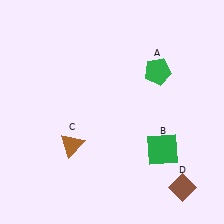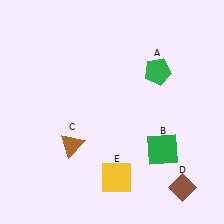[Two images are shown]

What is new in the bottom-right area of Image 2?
A yellow square (E) was added in the bottom-right area of Image 2.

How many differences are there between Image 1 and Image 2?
There is 1 difference between the two images.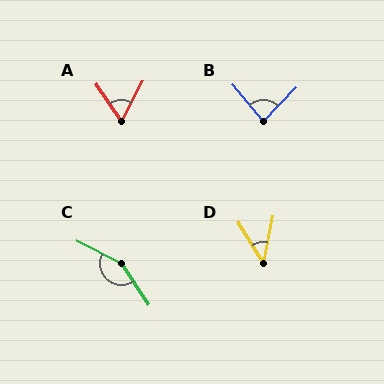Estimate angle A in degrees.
Approximately 63 degrees.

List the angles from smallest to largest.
D (44°), A (63°), B (84°), C (151°).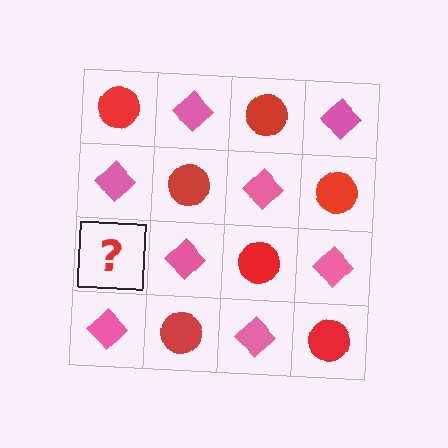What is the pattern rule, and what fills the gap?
The rule is that it alternates red circle and pink diamond in a checkerboard pattern. The gap should be filled with a red circle.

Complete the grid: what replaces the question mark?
The question mark should be replaced with a red circle.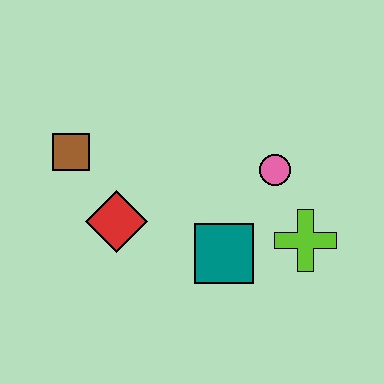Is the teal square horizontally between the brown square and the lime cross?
Yes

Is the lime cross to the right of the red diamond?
Yes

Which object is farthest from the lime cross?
The brown square is farthest from the lime cross.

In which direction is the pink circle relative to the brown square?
The pink circle is to the right of the brown square.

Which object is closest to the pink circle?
The lime cross is closest to the pink circle.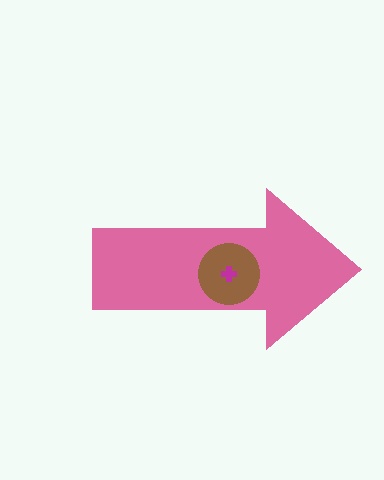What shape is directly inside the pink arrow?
The brown circle.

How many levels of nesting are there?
3.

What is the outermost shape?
The pink arrow.